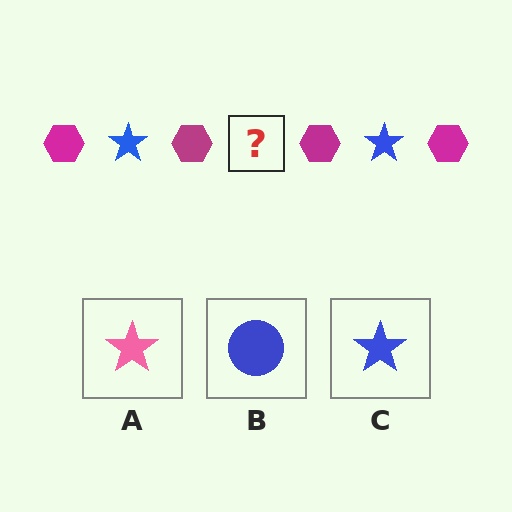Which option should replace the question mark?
Option C.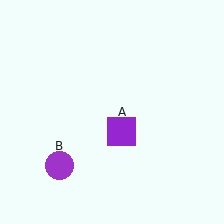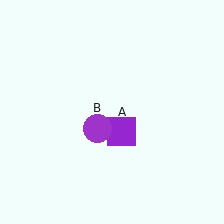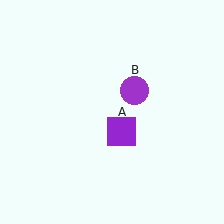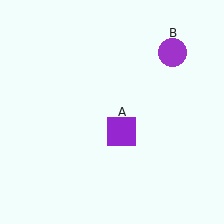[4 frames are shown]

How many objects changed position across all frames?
1 object changed position: purple circle (object B).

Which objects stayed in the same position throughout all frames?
Purple square (object A) remained stationary.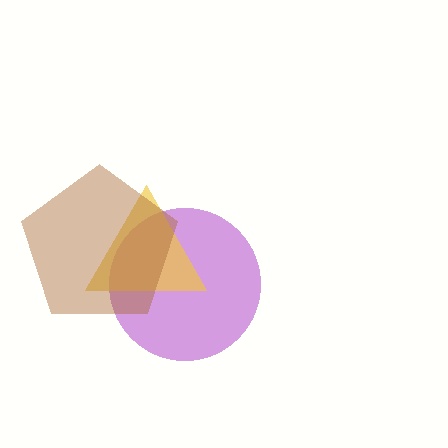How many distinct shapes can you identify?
There are 3 distinct shapes: a purple circle, a yellow triangle, a brown pentagon.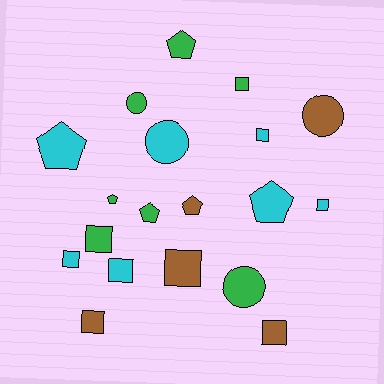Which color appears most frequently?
Green, with 7 objects.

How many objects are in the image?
There are 19 objects.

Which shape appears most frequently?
Square, with 9 objects.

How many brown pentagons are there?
There is 1 brown pentagon.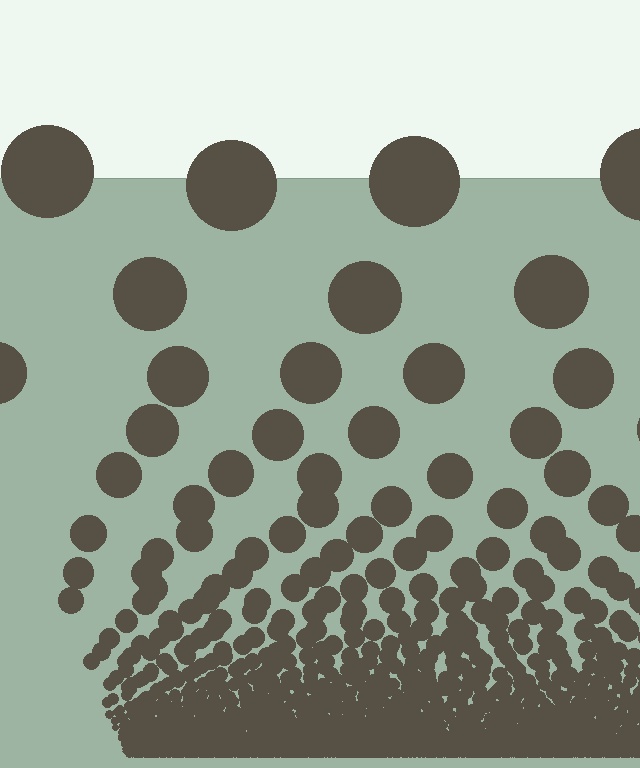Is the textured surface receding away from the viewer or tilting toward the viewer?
The surface appears to tilt toward the viewer. Texture elements get larger and sparser toward the top.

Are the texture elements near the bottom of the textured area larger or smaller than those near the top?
Smaller. The gradient is inverted — elements near the bottom are smaller and denser.